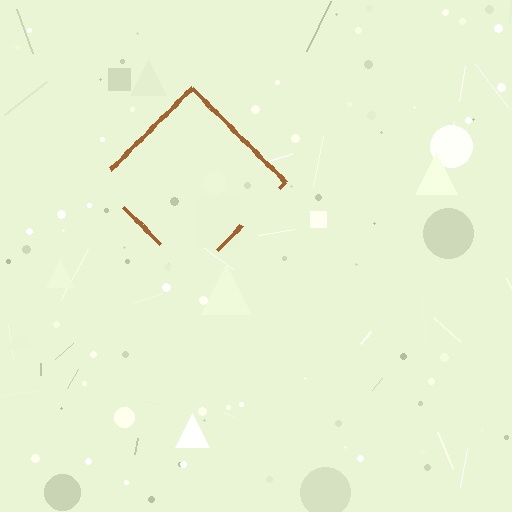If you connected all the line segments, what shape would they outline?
They would outline a diamond.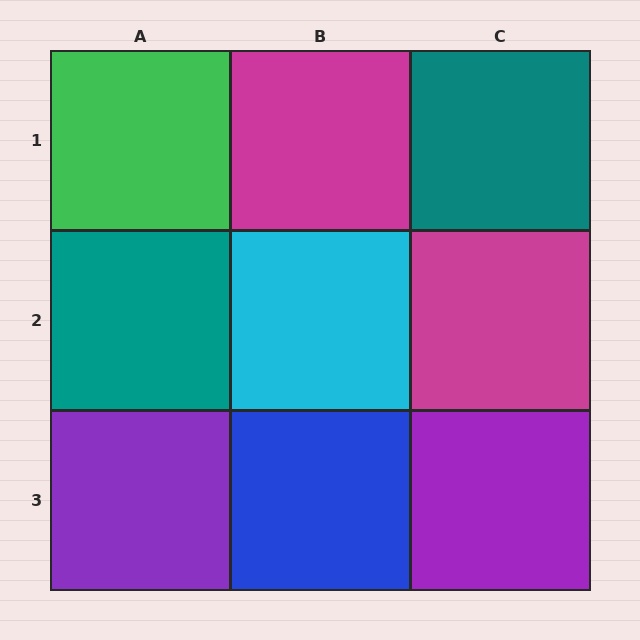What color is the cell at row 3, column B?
Blue.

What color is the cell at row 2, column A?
Teal.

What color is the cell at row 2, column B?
Cyan.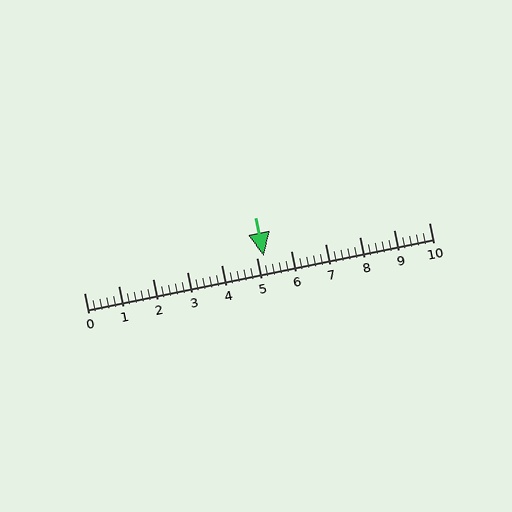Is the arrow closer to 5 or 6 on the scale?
The arrow is closer to 5.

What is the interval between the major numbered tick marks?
The major tick marks are spaced 1 units apart.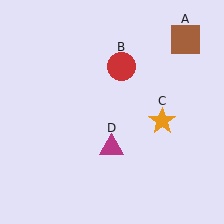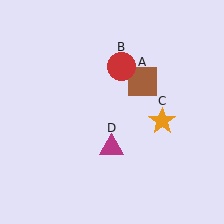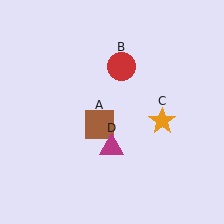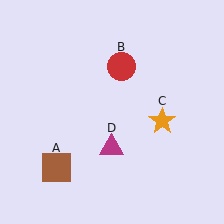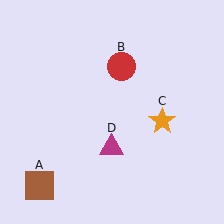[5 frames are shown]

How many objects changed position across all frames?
1 object changed position: brown square (object A).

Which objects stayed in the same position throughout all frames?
Red circle (object B) and orange star (object C) and magenta triangle (object D) remained stationary.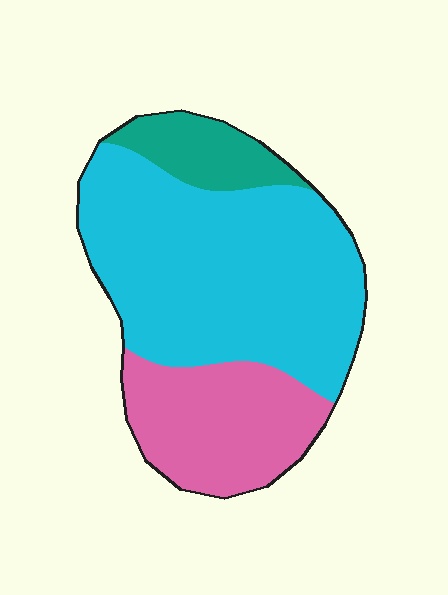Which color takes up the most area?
Cyan, at roughly 60%.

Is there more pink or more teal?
Pink.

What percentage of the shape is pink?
Pink covers roughly 25% of the shape.